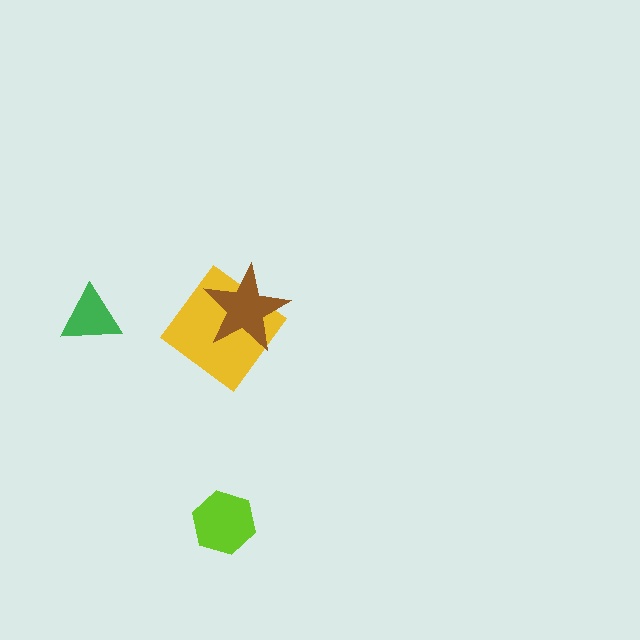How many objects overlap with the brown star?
1 object overlaps with the brown star.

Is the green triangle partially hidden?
No, no other shape covers it.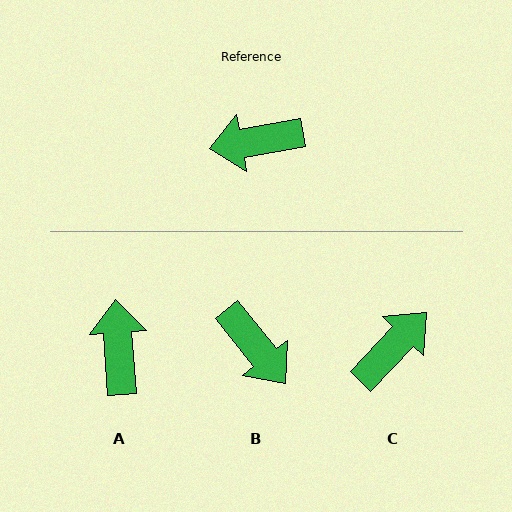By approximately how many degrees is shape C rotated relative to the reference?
Approximately 144 degrees clockwise.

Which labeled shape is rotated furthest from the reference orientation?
C, about 144 degrees away.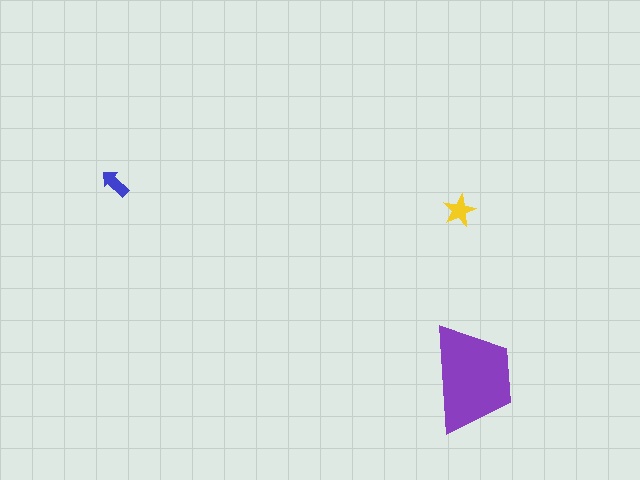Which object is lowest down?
The purple trapezoid is bottommost.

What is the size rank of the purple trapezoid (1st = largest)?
1st.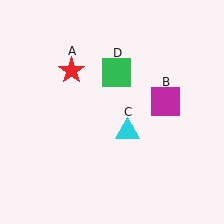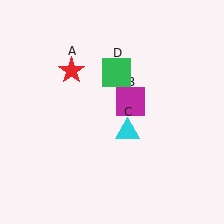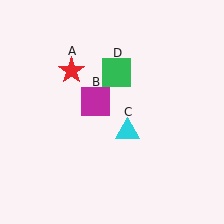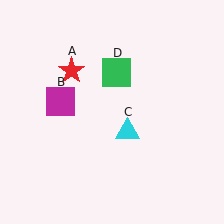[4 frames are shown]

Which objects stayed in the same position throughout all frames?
Red star (object A) and cyan triangle (object C) and green square (object D) remained stationary.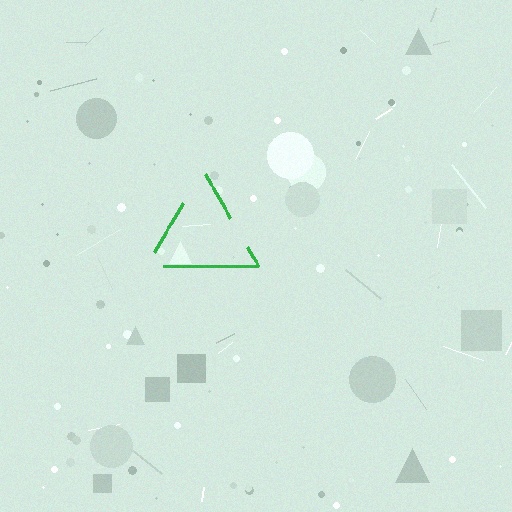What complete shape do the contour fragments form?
The contour fragments form a triangle.